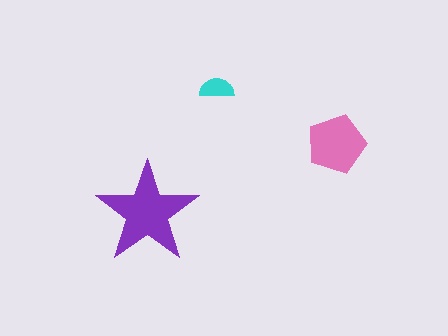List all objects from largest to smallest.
The purple star, the pink pentagon, the cyan semicircle.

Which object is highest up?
The cyan semicircle is topmost.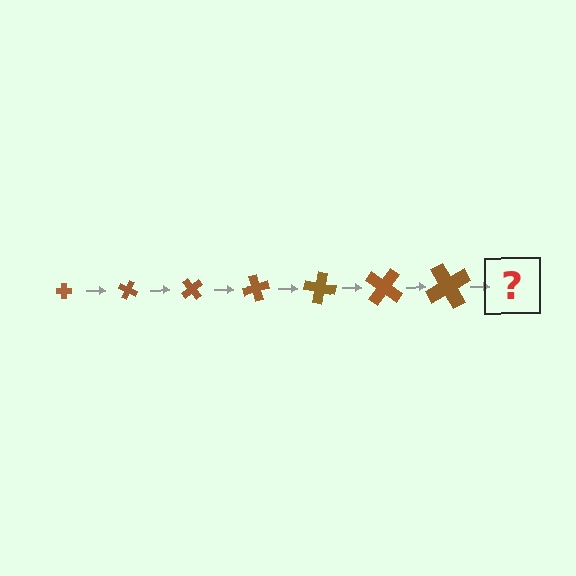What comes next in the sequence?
The next element should be a cross, larger than the previous one and rotated 175 degrees from the start.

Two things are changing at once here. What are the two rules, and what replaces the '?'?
The two rules are that the cross grows larger each step and it rotates 25 degrees each step. The '?' should be a cross, larger than the previous one and rotated 175 degrees from the start.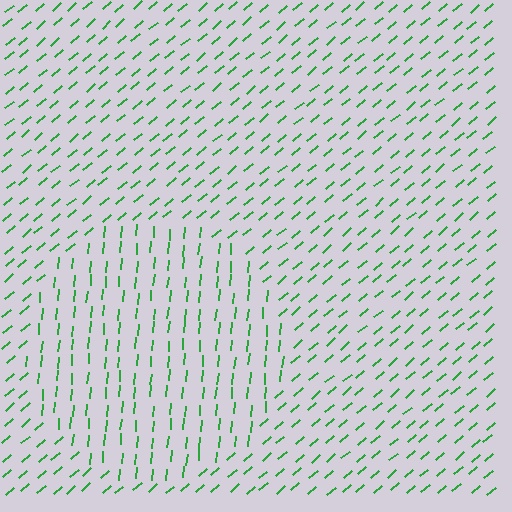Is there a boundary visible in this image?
Yes, there is a texture boundary formed by a change in line orientation.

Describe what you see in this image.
The image is filled with small green line segments. A circle region in the image has lines oriented differently from the surrounding lines, creating a visible texture boundary.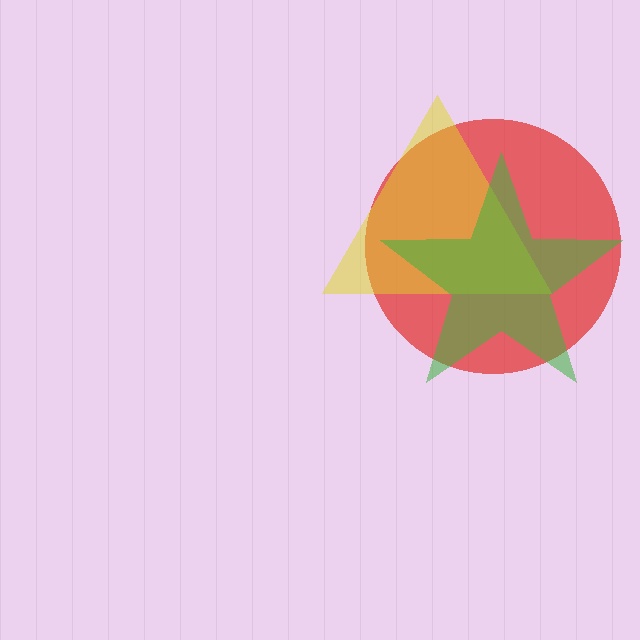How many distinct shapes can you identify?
There are 3 distinct shapes: a red circle, a yellow triangle, a green star.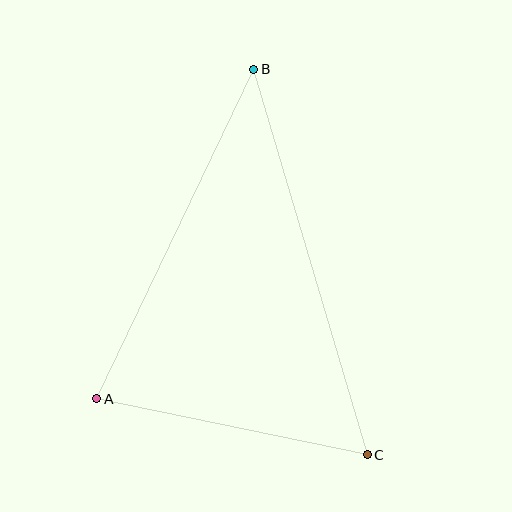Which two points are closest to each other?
Points A and C are closest to each other.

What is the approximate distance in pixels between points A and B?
The distance between A and B is approximately 365 pixels.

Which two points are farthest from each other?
Points B and C are farthest from each other.